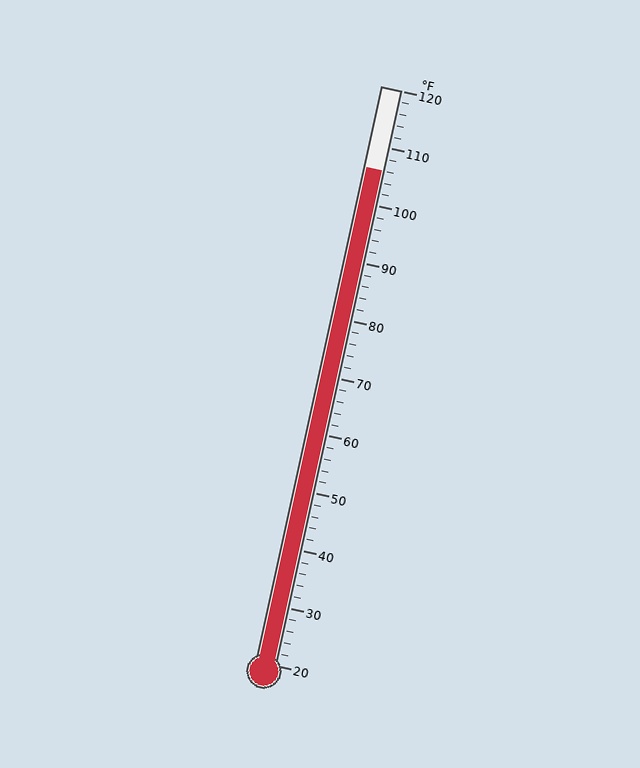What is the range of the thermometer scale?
The thermometer scale ranges from 20°F to 120°F.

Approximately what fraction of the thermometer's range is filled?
The thermometer is filled to approximately 85% of its range.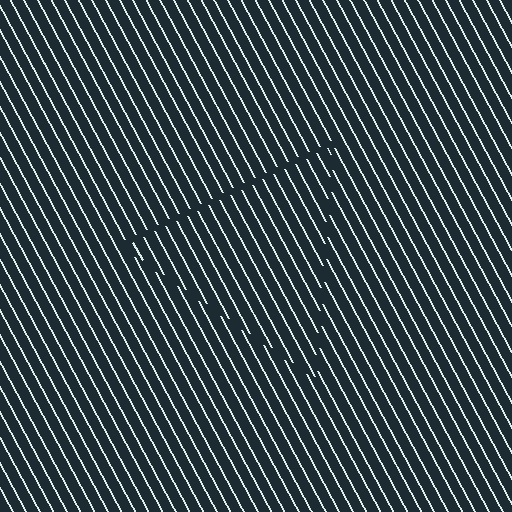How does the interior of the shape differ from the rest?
The interior of the shape contains the same grating, shifted by half a period — the contour is defined by the phase discontinuity where line-ends from the inner and outer gratings abut.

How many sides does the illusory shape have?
3 sides — the line-ends trace a triangle.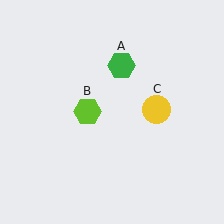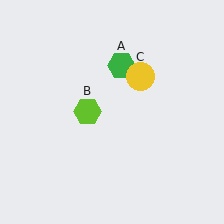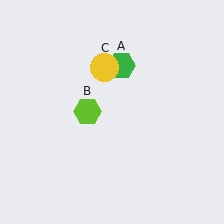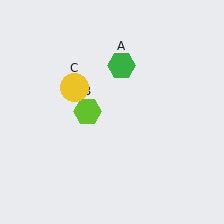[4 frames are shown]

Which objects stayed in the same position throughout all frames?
Green hexagon (object A) and lime hexagon (object B) remained stationary.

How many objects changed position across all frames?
1 object changed position: yellow circle (object C).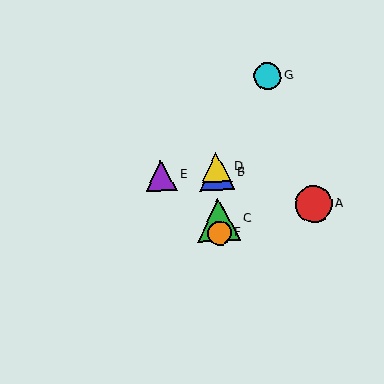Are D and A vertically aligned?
No, D is at x≈216 and A is at x≈314.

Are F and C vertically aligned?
Yes, both are at x≈219.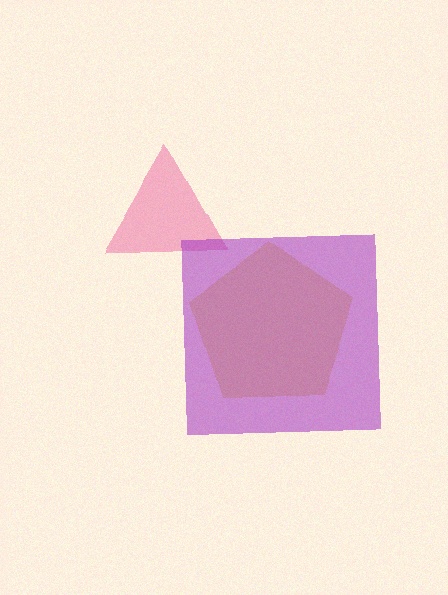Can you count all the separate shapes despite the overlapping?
Yes, there are 3 separate shapes.